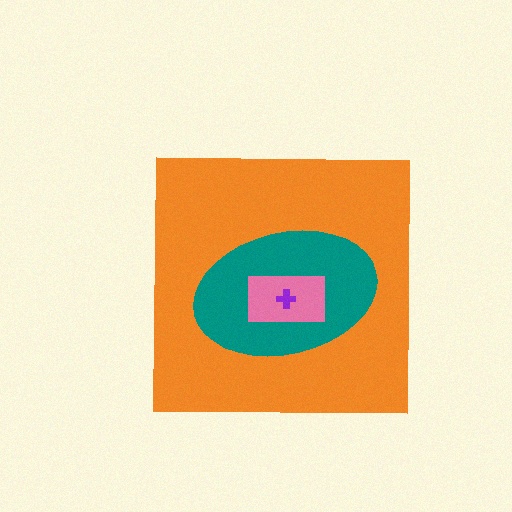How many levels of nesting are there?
4.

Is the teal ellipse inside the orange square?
Yes.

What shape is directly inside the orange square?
The teal ellipse.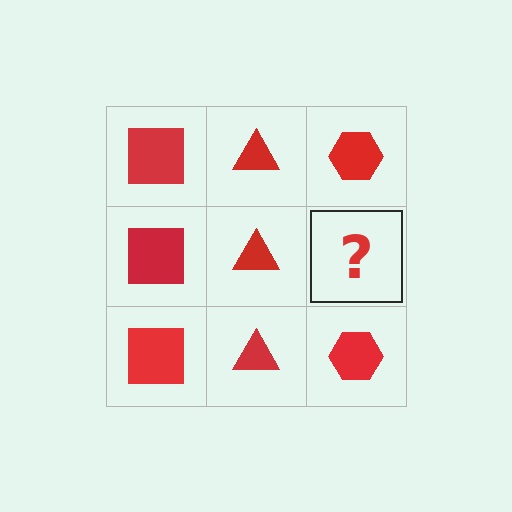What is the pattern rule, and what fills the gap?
The rule is that each column has a consistent shape. The gap should be filled with a red hexagon.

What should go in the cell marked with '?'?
The missing cell should contain a red hexagon.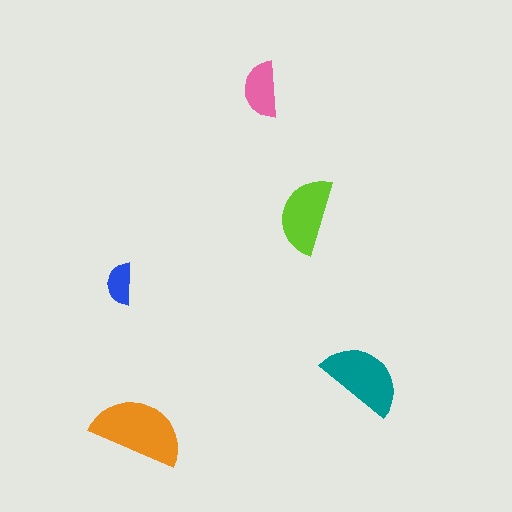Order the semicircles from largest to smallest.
the orange one, the teal one, the lime one, the pink one, the blue one.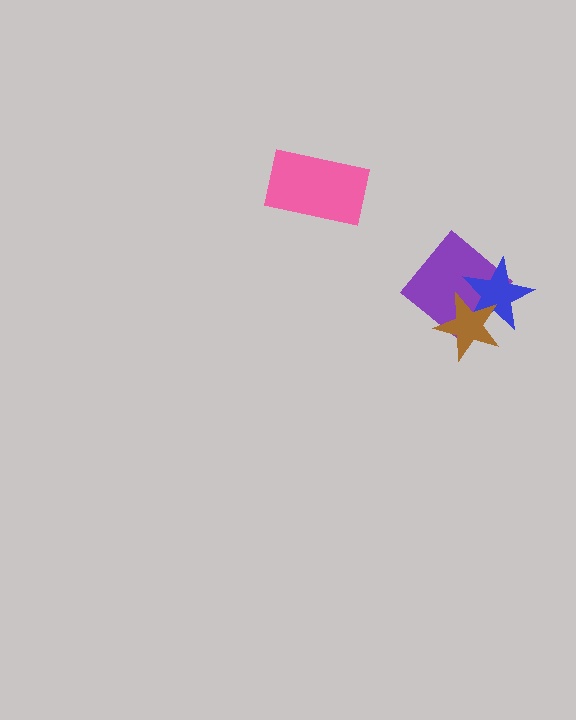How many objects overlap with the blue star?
2 objects overlap with the blue star.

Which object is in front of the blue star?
The brown star is in front of the blue star.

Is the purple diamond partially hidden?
Yes, it is partially covered by another shape.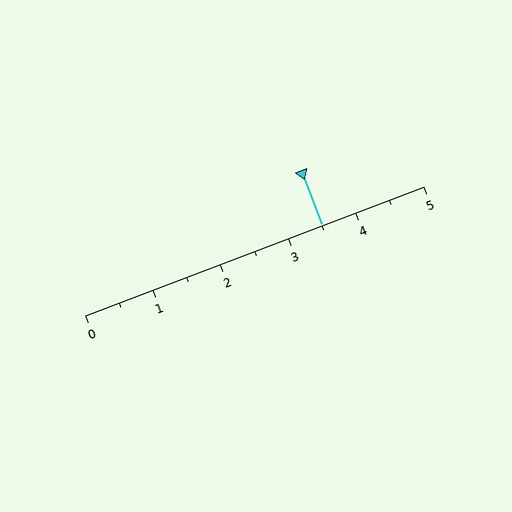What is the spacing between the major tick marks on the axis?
The major ticks are spaced 1 apart.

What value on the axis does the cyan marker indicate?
The marker indicates approximately 3.5.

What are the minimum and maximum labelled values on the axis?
The axis runs from 0 to 5.